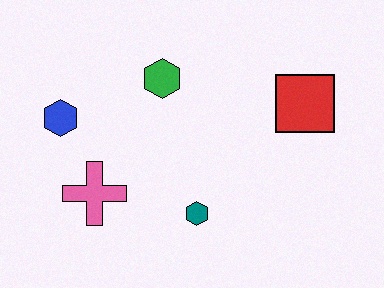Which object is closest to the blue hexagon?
The pink cross is closest to the blue hexagon.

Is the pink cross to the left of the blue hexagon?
No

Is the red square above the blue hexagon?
Yes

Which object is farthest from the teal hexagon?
The blue hexagon is farthest from the teal hexagon.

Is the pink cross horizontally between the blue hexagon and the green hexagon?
Yes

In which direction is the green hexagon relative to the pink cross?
The green hexagon is above the pink cross.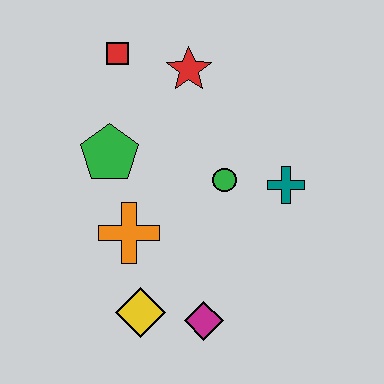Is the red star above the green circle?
Yes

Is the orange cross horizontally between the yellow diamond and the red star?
No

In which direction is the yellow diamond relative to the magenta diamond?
The yellow diamond is to the left of the magenta diamond.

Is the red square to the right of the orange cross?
No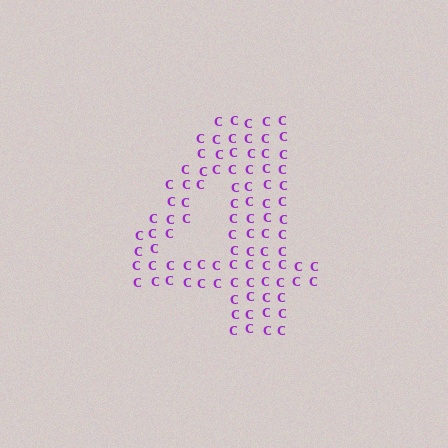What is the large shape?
The large shape is the digit 4.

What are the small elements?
The small elements are letter C's.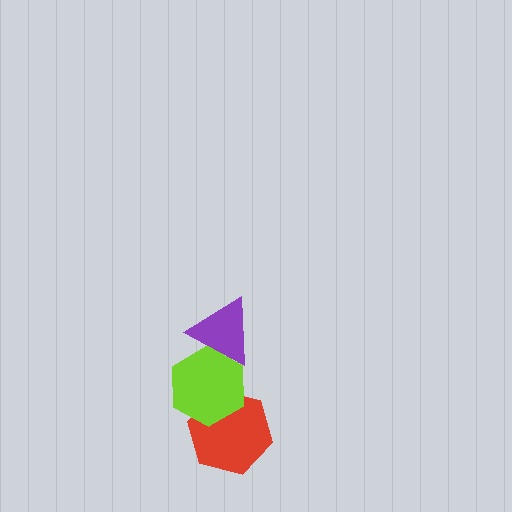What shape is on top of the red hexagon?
The lime hexagon is on top of the red hexagon.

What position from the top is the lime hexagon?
The lime hexagon is 2nd from the top.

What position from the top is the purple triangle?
The purple triangle is 1st from the top.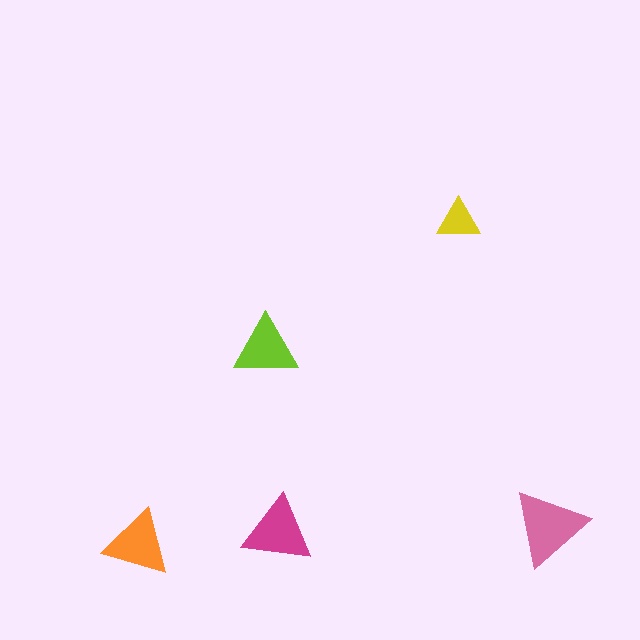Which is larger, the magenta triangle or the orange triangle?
The magenta one.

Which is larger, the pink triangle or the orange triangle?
The pink one.